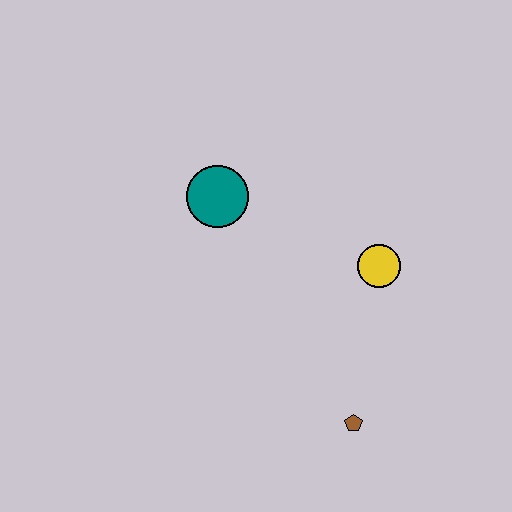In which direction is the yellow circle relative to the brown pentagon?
The yellow circle is above the brown pentagon.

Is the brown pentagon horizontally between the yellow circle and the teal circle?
Yes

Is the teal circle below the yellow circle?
No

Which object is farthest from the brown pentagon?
The teal circle is farthest from the brown pentagon.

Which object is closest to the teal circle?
The yellow circle is closest to the teal circle.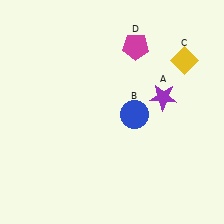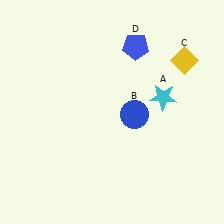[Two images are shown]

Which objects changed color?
A changed from purple to cyan. D changed from magenta to blue.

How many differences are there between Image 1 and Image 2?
There are 2 differences between the two images.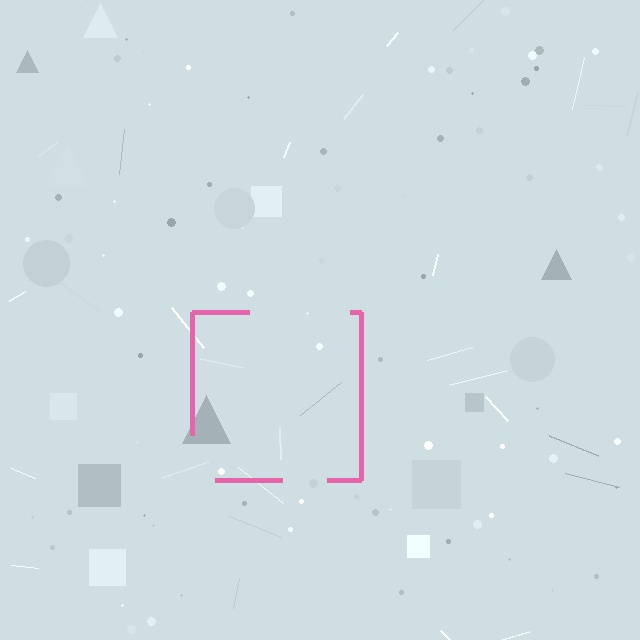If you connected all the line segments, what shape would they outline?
They would outline a square.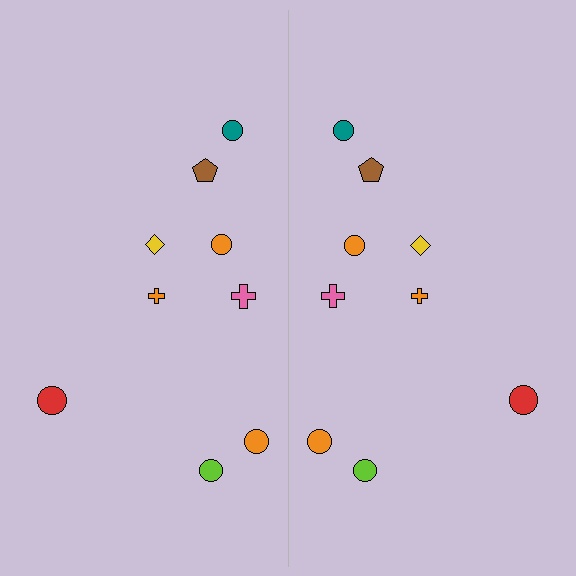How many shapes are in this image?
There are 18 shapes in this image.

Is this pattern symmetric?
Yes, this pattern has bilateral (reflection) symmetry.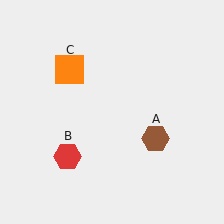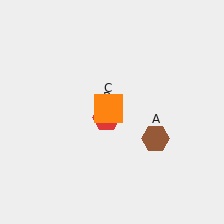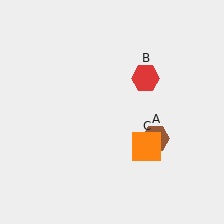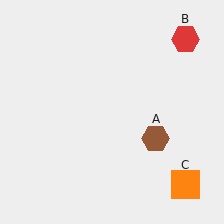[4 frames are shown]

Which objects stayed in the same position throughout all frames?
Brown hexagon (object A) remained stationary.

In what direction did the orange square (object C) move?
The orange square (object C) moved down and to the right.